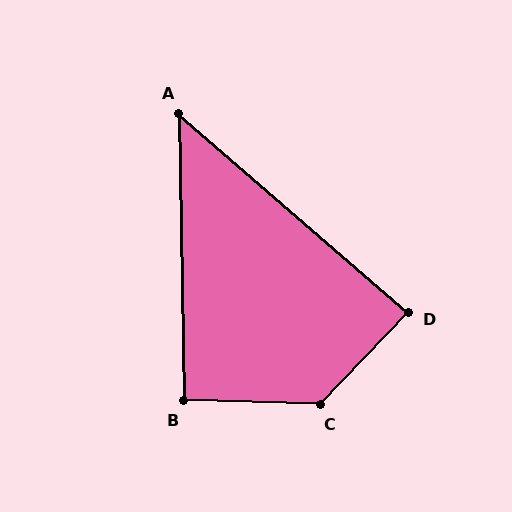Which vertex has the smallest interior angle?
A, at approximately 48 degrees.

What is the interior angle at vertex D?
Approximately 88 degrees (approximately right).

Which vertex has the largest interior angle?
C, at approximately 132 degrees.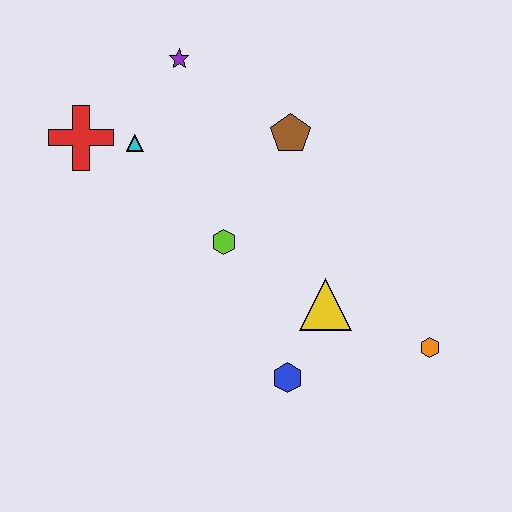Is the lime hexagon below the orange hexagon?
No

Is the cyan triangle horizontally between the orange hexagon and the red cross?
Yes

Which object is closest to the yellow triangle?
The blue hexagon is closest to the yellow triangle.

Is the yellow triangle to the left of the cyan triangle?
No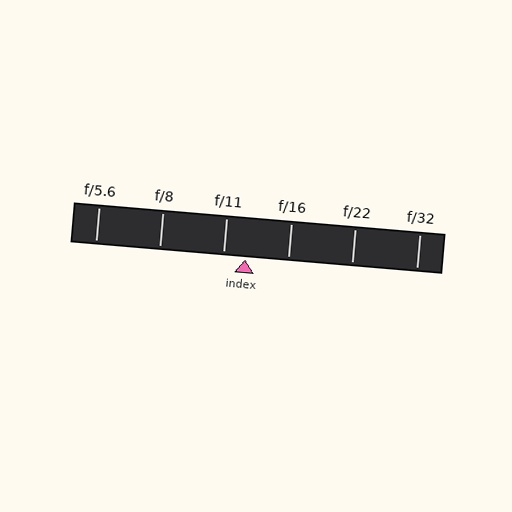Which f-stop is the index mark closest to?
The index mark is closest to f/11.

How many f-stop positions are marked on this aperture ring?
There are 6 f-stop positions marked.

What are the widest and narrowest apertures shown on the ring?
The widest aperture shown is f/5.6 and the narrowest is f/32.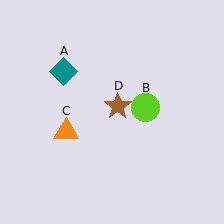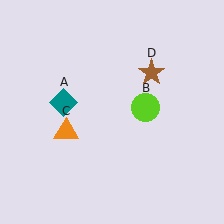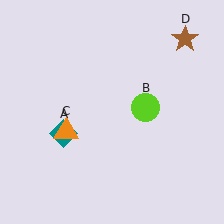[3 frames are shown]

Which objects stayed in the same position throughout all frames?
Lime circle (object B) and orange triangle (object C) remained stationary.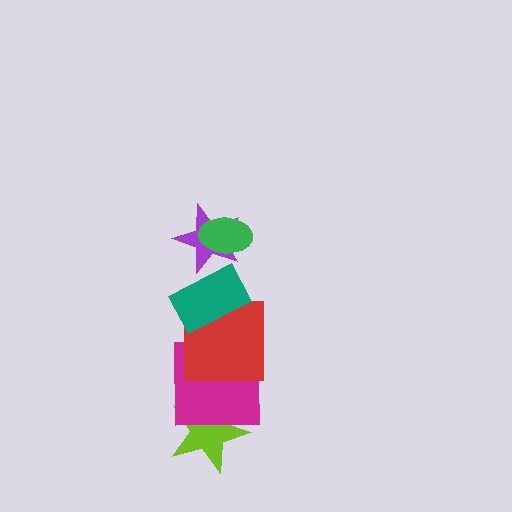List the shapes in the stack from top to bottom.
From top to bottom: the green ellipse, the purple star, the teal rectangle, the red square, the magenta square, the lime star.